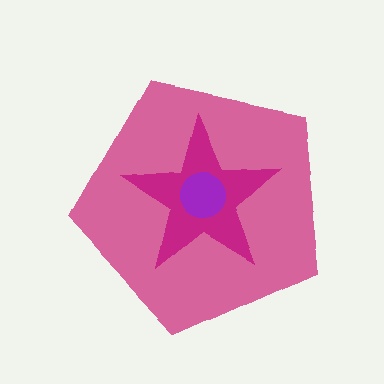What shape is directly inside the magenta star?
The purple circle.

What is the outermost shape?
The pink pentagon.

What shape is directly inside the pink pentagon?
The magenta star.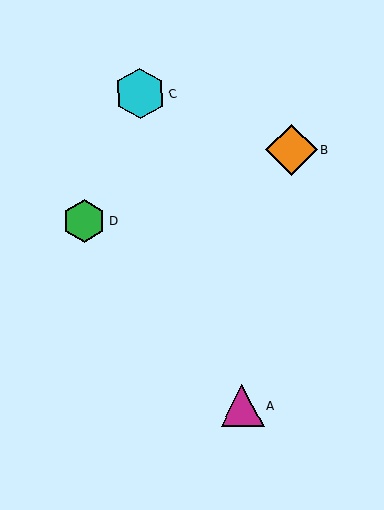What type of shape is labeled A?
Shape A is a magenta triangle.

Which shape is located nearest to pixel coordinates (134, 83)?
The cyan hexagon (labeled C) at (140, 94) is nearest to that location.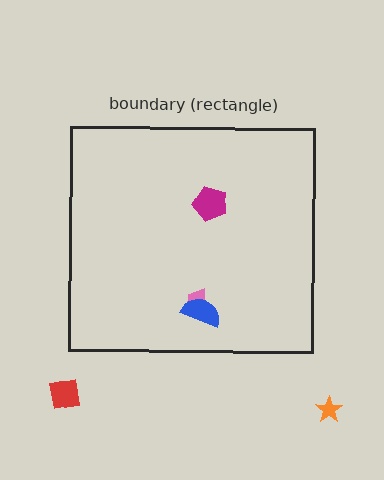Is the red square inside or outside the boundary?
Outside.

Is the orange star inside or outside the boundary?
Outside.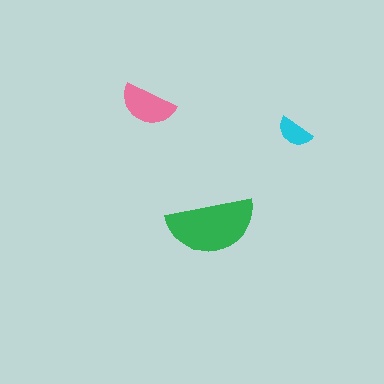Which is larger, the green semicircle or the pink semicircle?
The green one.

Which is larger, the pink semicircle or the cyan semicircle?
The pink one.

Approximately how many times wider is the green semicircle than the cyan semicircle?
About 2.5 times wider.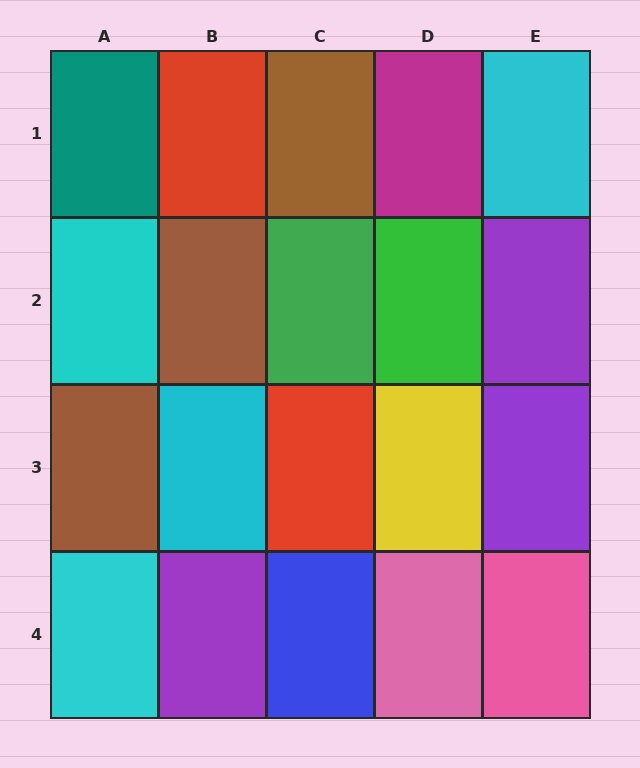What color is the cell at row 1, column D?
Magenta.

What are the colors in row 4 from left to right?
Cyan, purple, blue, pink, pink.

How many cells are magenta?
1 cell is magenta.